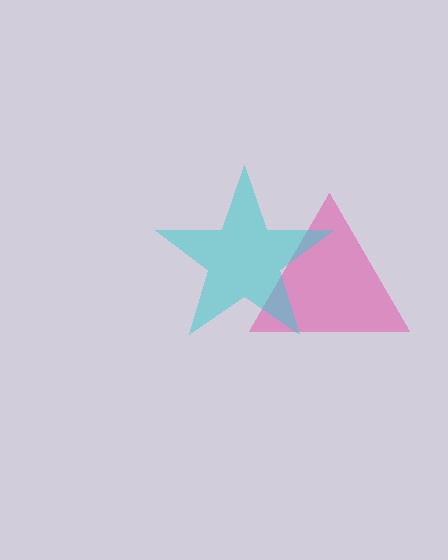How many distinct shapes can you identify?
There are 2 distinct shapes: a pink triangle, a cyan star.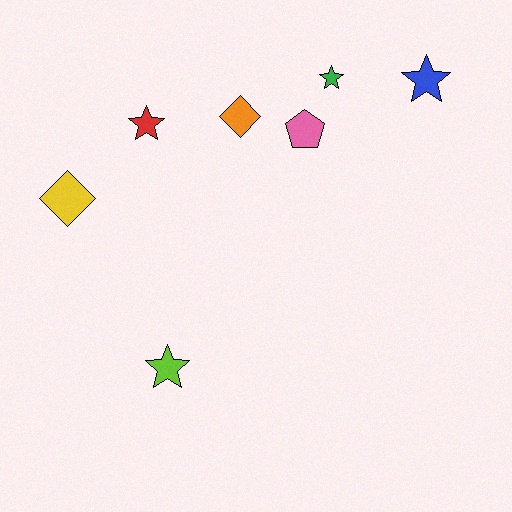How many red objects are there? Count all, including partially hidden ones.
There is 1 red object.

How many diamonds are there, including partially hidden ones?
There are 2 diamonds.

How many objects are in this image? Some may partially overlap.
There are 7 objects.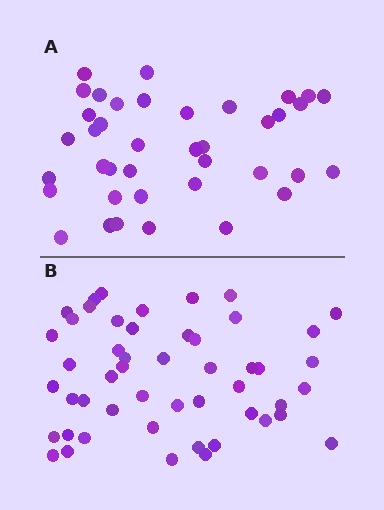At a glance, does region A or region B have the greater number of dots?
Region B (the bottom region) has more dots.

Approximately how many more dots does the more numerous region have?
Region B has roughly 12 or so more dots than region A.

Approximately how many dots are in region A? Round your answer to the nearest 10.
About 40 dots. (The exact count is 39, which rounds to 40.)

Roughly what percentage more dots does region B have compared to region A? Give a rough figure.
About 30% more.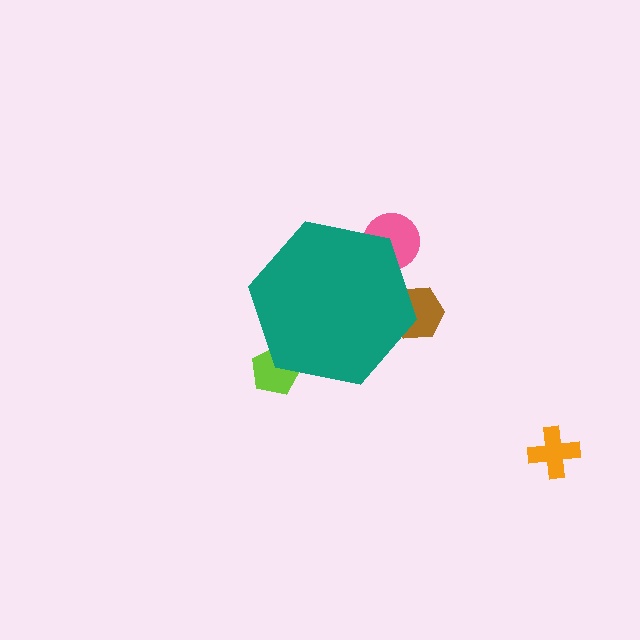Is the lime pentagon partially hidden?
Yes, the lime pentagon is partially hidden behind the teal hexagon.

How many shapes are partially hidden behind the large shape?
3 shapes are partially hidden.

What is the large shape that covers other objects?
A teal hexagon.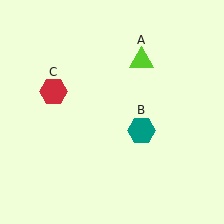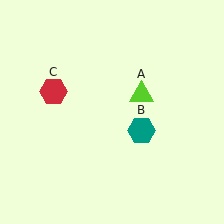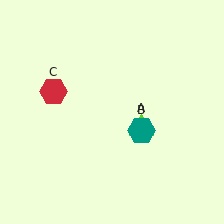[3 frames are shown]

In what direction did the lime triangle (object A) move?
The lime triangle (object A) moved down.